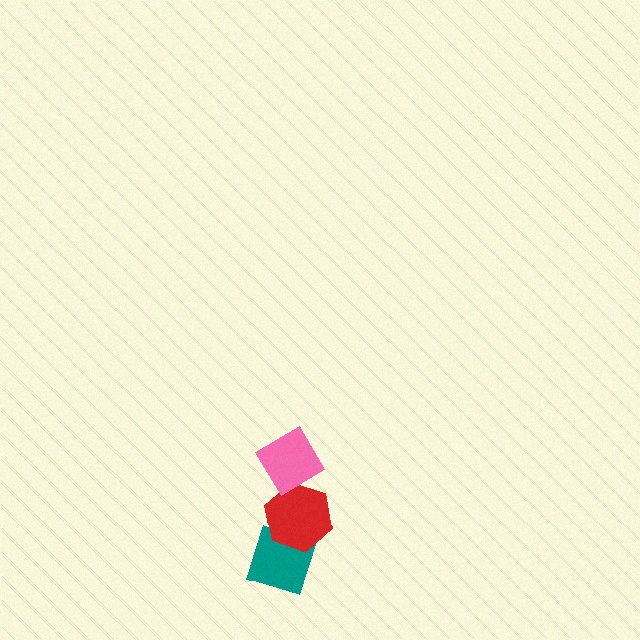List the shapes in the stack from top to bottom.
From top to bottom: the pink diamond, the red hexagon, the teal diamond.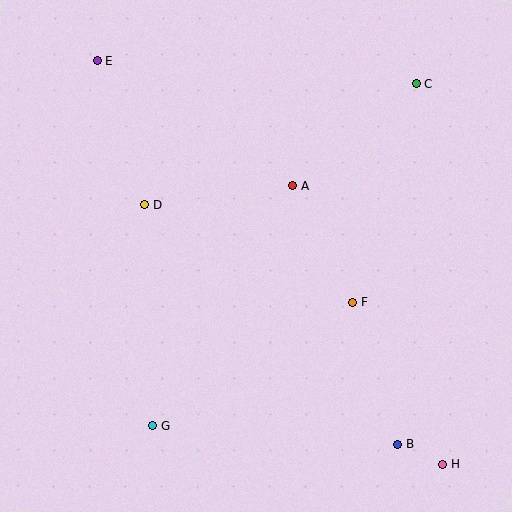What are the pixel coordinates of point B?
Point B is at (397, 445).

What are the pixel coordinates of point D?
Point D is at (145, 204).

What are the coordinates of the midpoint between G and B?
The midpoint between G and B is at (275, 435).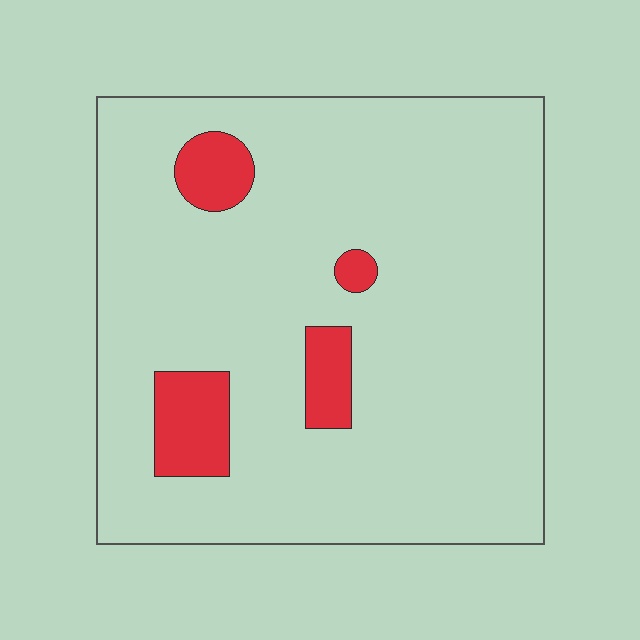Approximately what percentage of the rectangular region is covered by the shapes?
Approximately 10%.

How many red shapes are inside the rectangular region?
4.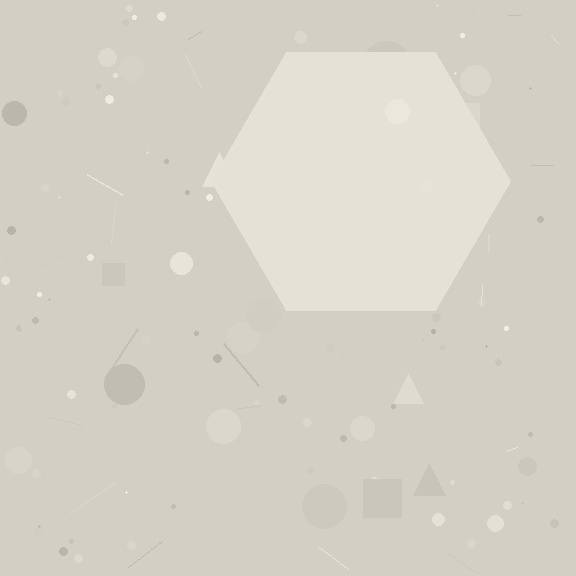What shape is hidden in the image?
A hexagon is hidden in the image.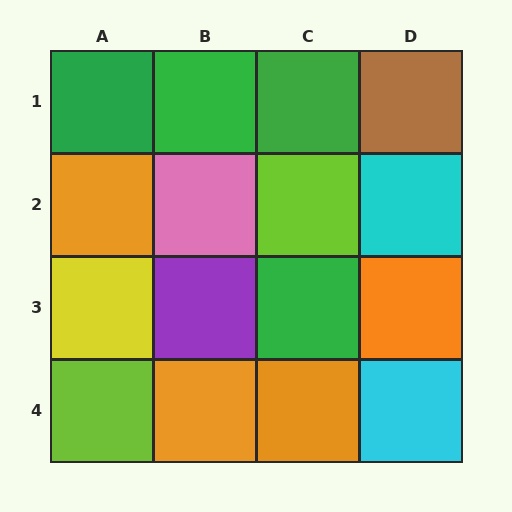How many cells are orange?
4 cells are orange.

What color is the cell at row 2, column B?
Pink.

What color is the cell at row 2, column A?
Orange.